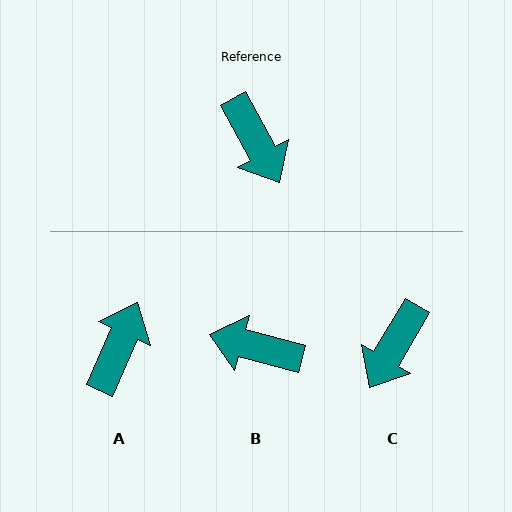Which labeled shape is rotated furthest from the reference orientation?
B, about 134 degrees away.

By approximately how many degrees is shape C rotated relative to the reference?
Approximately 59 degrees clockwise.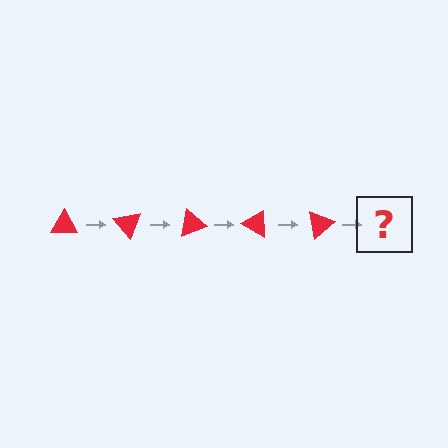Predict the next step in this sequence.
The next step is a red triangle rotated 250 degrees.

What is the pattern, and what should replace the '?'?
The pattern is that the triangle rotates 50 degrees each step. The '?' should be a red triangle rotated 250 degrees.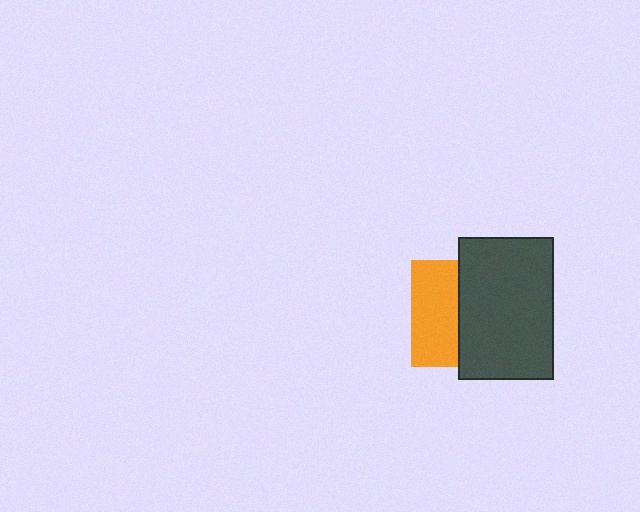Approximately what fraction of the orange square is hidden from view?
Roughly 57% of the orange square is hidden behind the dark gray rectangle.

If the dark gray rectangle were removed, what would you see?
You would see the complete orange square.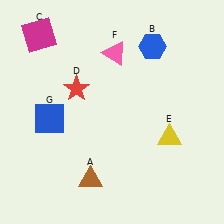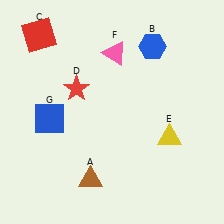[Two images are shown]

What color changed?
The square (C) changed from magenta in Image 1 to red in Image 2.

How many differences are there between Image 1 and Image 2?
There is 1 difference between the two images.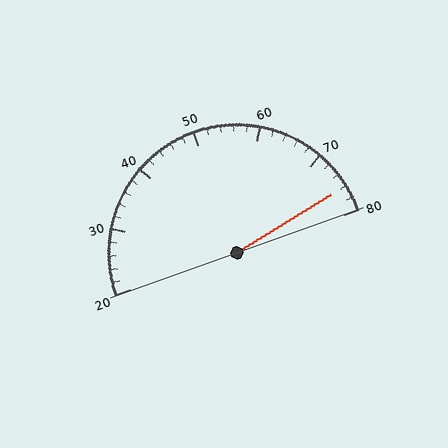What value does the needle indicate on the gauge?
The needle indicates approximately 76.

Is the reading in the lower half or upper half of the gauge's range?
The reading is in the upper half of the range (20 to 80).